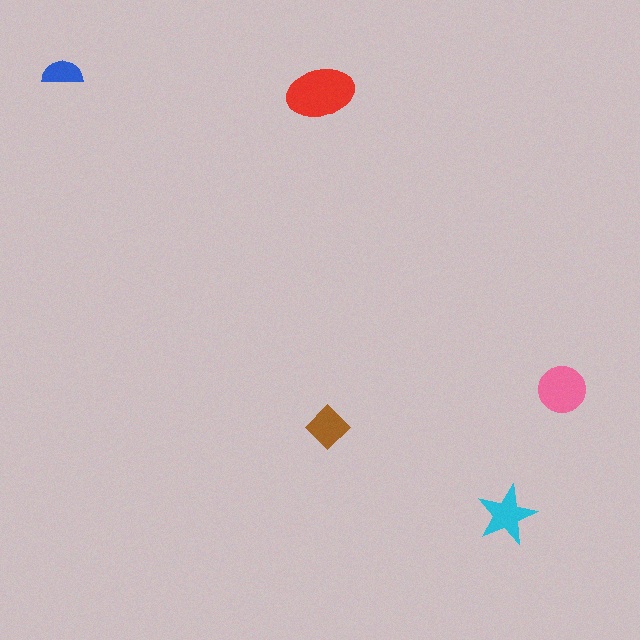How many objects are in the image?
There are 5 objects in the image.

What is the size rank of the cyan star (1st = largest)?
3rd.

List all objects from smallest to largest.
The blue semicircle, the brown diamond, the cyan star, the pink circle, the red ellipse.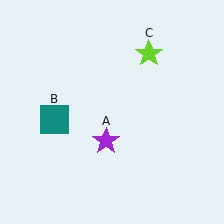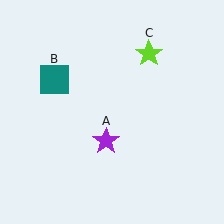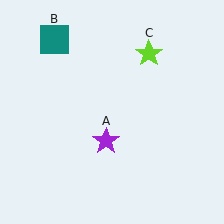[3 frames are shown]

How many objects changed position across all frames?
1 object changed position: teal square (object B).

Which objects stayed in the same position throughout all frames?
Purple star (object A) and lime star (object C) remained stationary.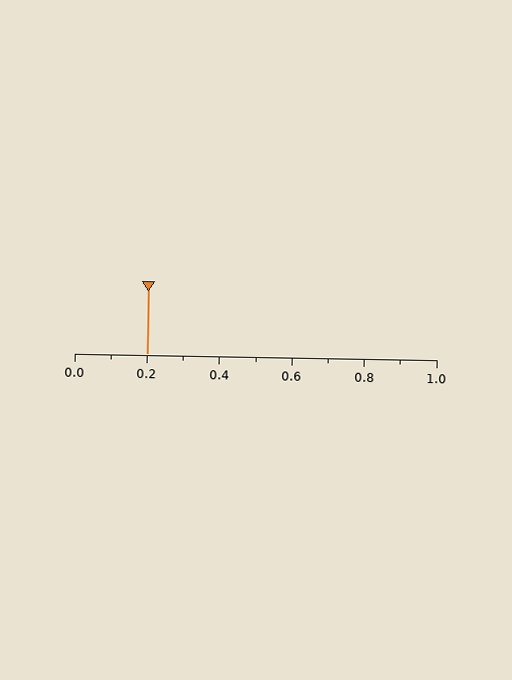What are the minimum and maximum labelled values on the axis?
The axis runs from 0.0 to 1.0.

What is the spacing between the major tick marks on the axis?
The major ticks are spaced 0.2 apart.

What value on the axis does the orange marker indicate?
The marker indicates approximately 0.2.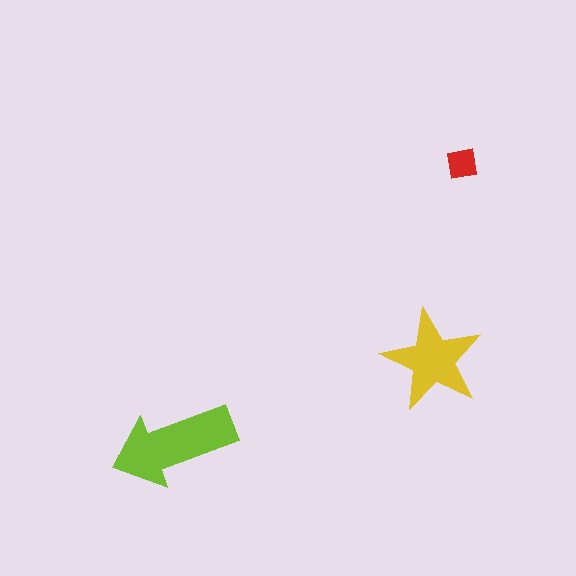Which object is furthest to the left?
The lime arrow is leftmost.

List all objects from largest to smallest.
The lime arrow, the yellow star, the red square.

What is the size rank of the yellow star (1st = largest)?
2nd.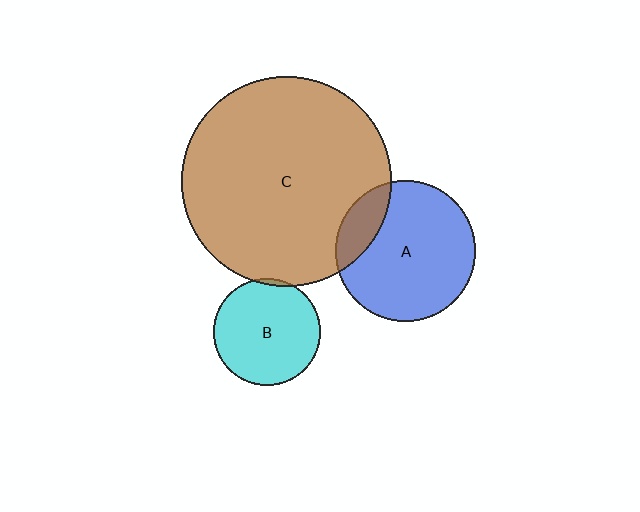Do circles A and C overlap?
Yes.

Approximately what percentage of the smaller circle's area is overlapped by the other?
Approximately 15%.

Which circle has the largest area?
Circle C (brown).